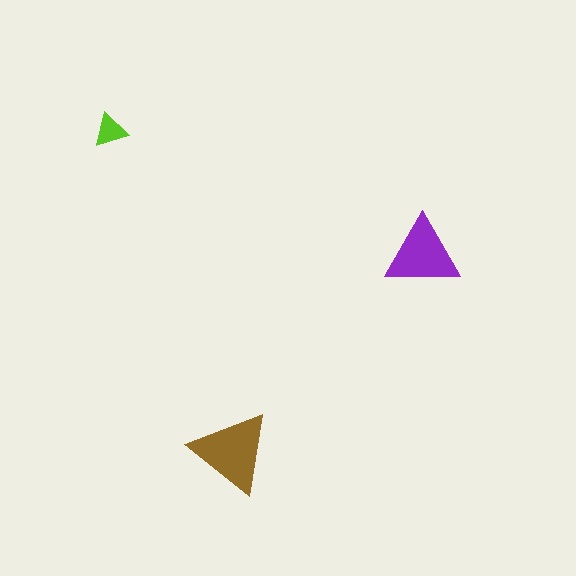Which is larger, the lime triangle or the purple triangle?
The purple one.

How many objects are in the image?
There are 3 objects in the image.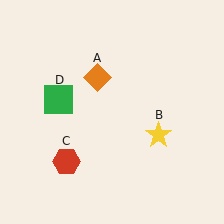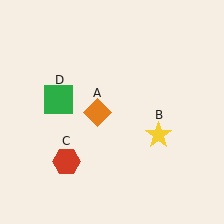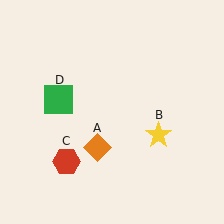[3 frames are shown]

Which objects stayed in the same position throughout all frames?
Yellow star (object B) and red hexagon (object C) and green square (object D) remained stationary.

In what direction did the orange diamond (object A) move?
The orange diamond (object A) moved down.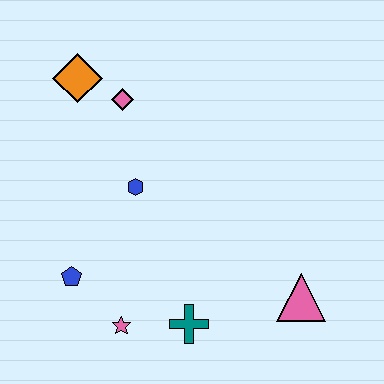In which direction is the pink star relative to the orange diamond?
The pink star is below the orange diamond.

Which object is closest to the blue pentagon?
The pink star is closest to the blue pentagon.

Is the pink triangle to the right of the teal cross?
Yes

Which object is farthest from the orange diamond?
The pink triangle is farthest from the orange diamond.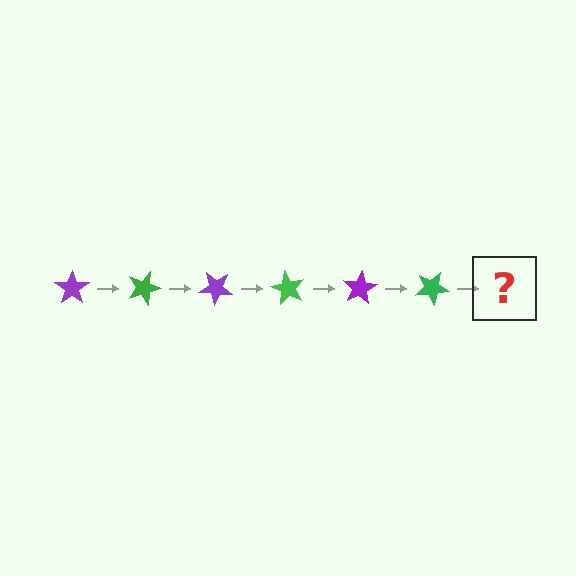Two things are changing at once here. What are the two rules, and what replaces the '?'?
The two rules are that it rotates 20 degrees each step and the color cycles through purple and green. The '?' should be a purple star, rotated 120 degrees from the start.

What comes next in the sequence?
The next element should be a purple star, rotated 120 degrees from the start.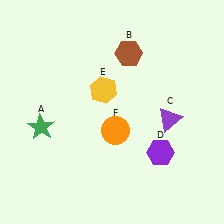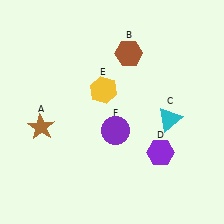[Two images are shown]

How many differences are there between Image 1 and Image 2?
There are 3 differences between the two images.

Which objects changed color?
A changed from green to brown. C changed from purple to cyan. F changed from orange to purple.